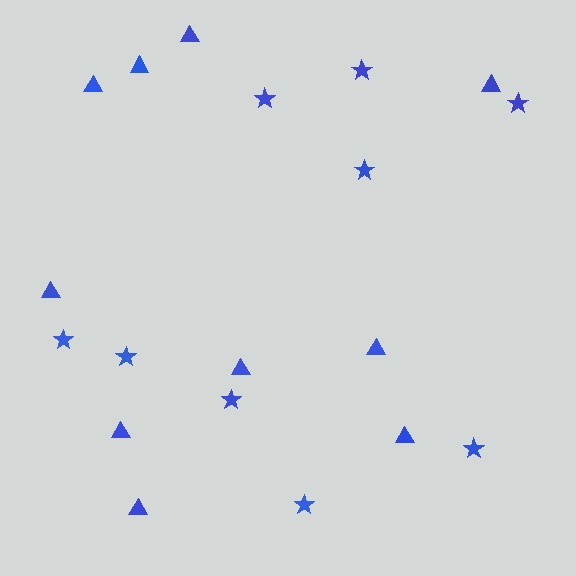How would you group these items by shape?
There are 2 groups: one group of triangles (10) and one group of stars (9).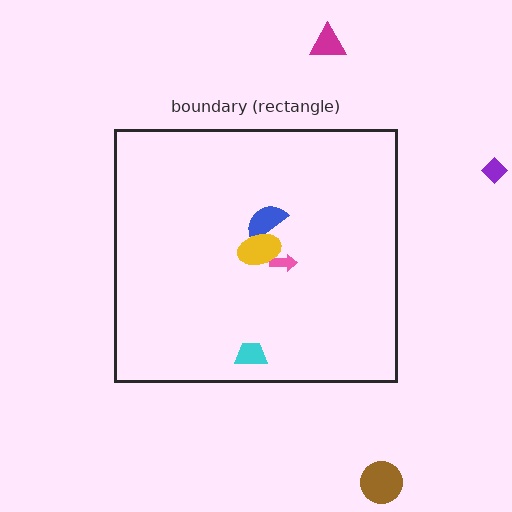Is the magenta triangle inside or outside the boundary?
Outside.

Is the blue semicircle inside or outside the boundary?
Inside.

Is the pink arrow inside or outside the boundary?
Inside.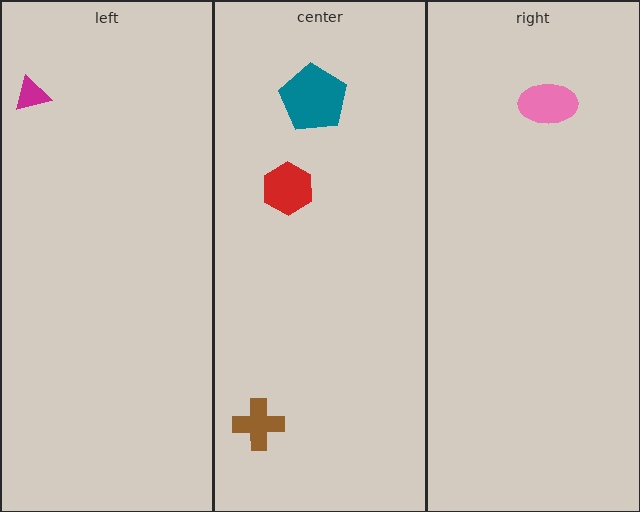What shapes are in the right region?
The pink ellipse.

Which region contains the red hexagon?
The center region.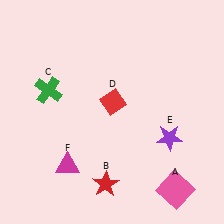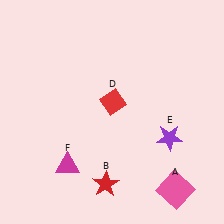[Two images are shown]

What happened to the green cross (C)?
The green cross (C) was removed in Image 2. It was in the top-left area of Image 1.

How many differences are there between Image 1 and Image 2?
There is 1 difference between the two images.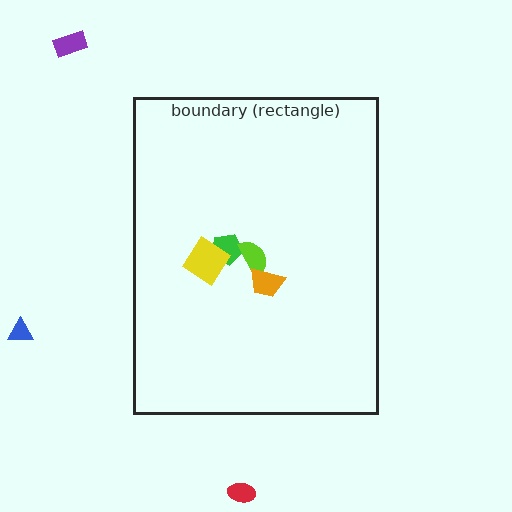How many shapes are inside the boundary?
4 inside, 3 outside.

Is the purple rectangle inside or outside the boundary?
Outside.